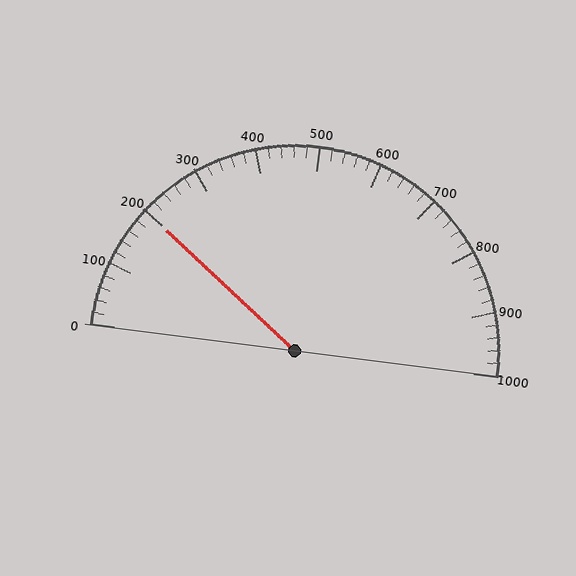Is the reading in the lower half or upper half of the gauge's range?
The reading is in the lower half of the range (0 to 1000).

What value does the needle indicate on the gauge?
The needle indicates approximately 200.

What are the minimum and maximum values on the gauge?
The gauge ranges from 0 to 1000.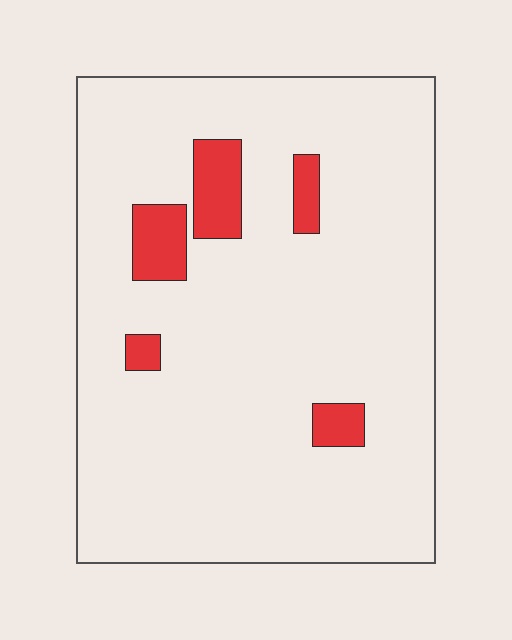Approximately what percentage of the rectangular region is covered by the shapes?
Approximately 10%.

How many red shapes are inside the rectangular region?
5.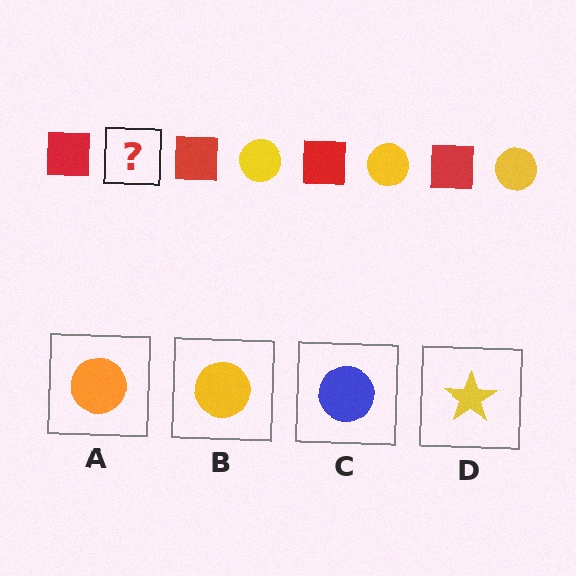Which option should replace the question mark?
Option B.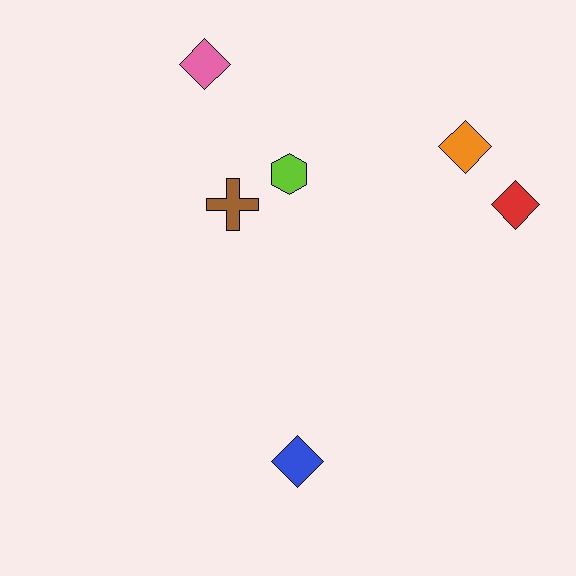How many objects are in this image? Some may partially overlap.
There are 6 objects.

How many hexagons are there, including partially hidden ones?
There is 1 hexagon.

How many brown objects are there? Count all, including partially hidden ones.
There is 1 brown object.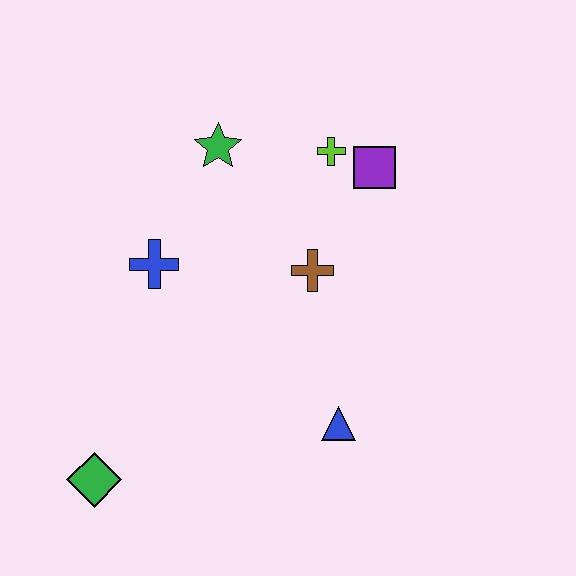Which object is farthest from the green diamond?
The purple square is farthest from the green diamond.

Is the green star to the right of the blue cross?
Yes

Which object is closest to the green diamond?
The blue cross is closest to the green diamond.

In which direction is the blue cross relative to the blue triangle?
The blue cross is to the left of the blue triangle.